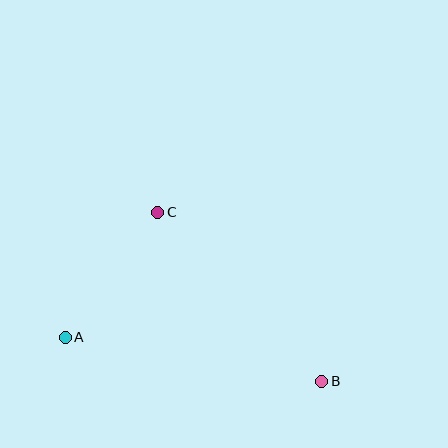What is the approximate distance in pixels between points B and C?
The distance between B and C is approximately 235 pixels.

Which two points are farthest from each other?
Points A and B are farthest from each other.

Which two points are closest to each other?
Points A and C are closest to each other.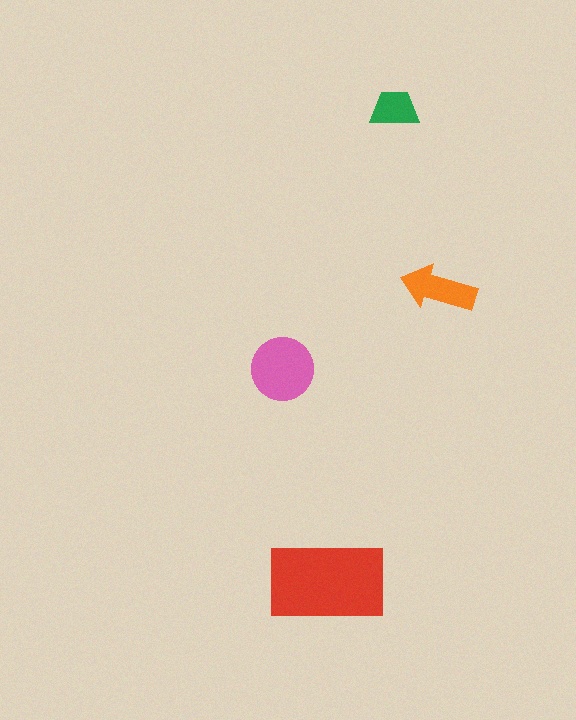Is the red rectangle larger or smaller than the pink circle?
Larger.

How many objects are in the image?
There are 4 objects in the image.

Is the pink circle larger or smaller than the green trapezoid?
Larger.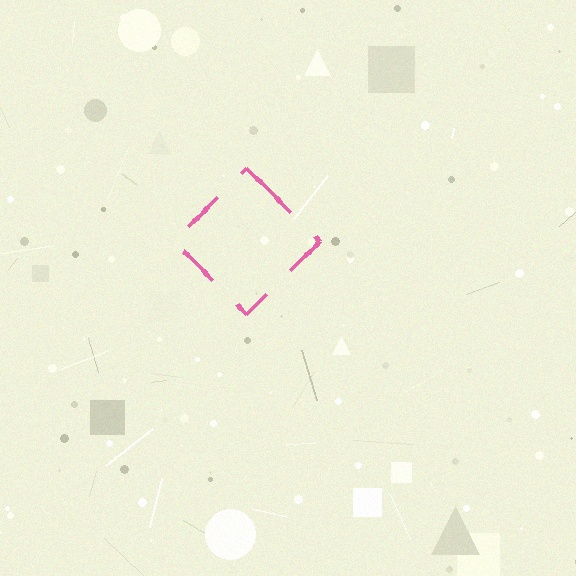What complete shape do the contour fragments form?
The contour fragments form a diamond.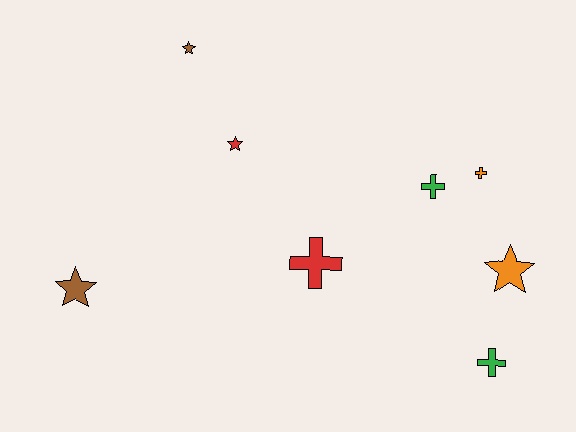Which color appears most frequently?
Orange, with 2 objects.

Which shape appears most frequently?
Star, with 4 objects.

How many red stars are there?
There is 1 red star.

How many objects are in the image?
There are 8 objects.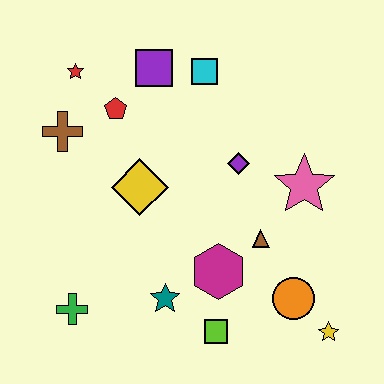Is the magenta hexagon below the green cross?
No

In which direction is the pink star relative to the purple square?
The pink star is to the right of the purple square.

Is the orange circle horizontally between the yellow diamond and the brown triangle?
No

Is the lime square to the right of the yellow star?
No